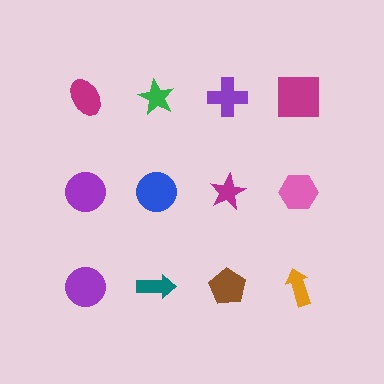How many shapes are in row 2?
4 shapes.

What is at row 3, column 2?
A teal arrow.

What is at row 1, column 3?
A purple cross.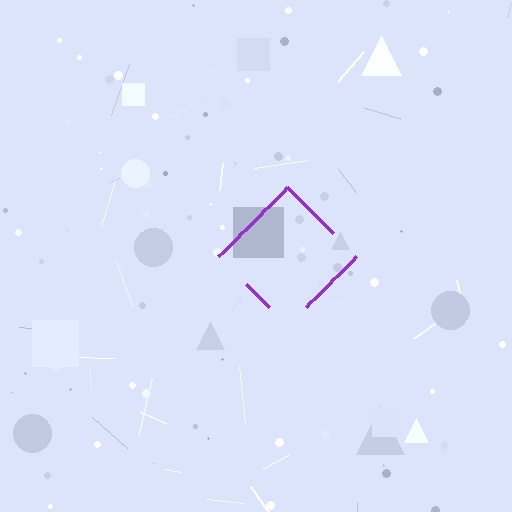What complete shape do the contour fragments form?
The contour fragments form a diamond.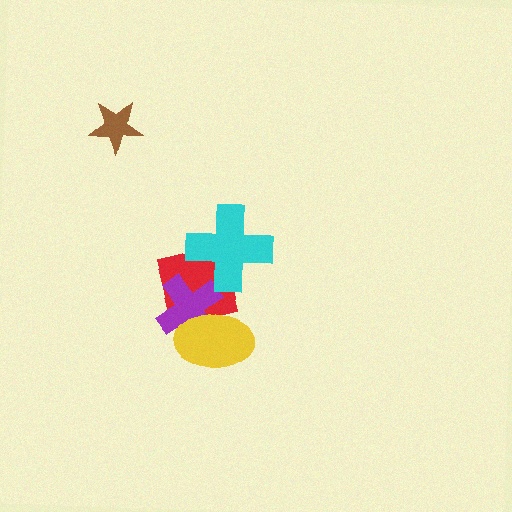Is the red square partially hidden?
Yes, it is partially covered by another shape.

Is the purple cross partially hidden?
Yes, it is partially covered by another shape.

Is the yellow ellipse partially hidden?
No, no other shape covers it.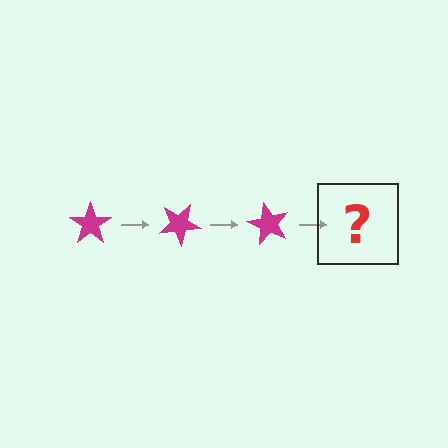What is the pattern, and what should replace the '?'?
The pattern is that the star rotates 30 degrees each step. The '?' should be a magenta star rotated 90 degrees.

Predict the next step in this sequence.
The next step is a magenta star rotated 90 degrees.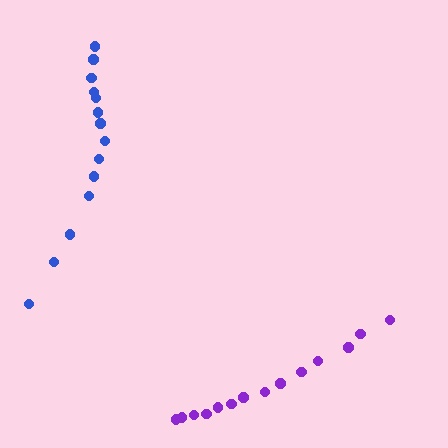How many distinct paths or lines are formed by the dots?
There are 2 distinct paths.